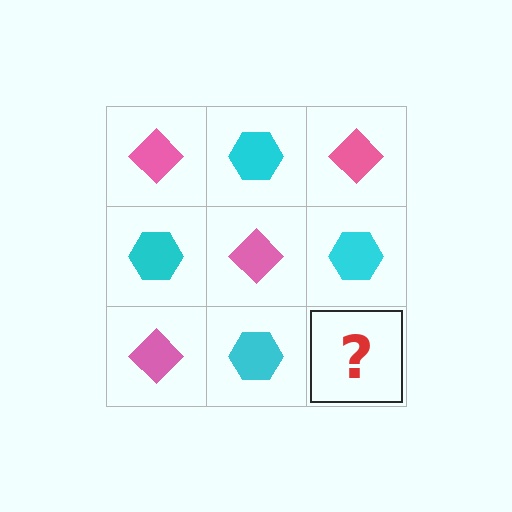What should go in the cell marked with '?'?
The missing cell should contain a pink diamond.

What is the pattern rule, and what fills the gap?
The rule is that it alternates pink diamond and cyan hexagon in a checkerboard pattern. The gap should be filled with a pink diamond.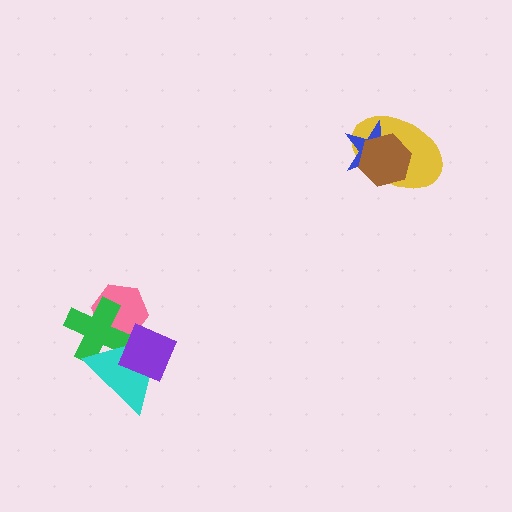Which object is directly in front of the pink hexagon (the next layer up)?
The green cross is directly in front of the pink hexagon.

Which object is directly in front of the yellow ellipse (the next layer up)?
The blue star is directly in front of the yellow ellipse.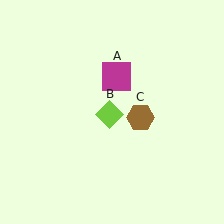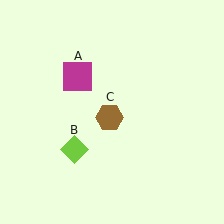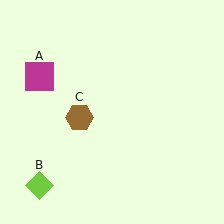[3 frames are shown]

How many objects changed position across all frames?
3 objects changed position: magenta square (object A), lime diamond (object B), brown hexagon (object C).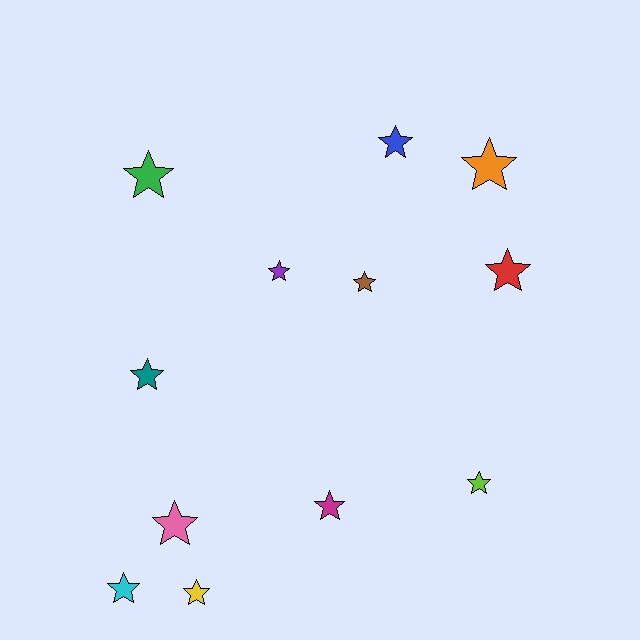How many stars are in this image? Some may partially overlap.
There are 12 stars.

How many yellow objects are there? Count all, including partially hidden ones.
There is 1 yellow object.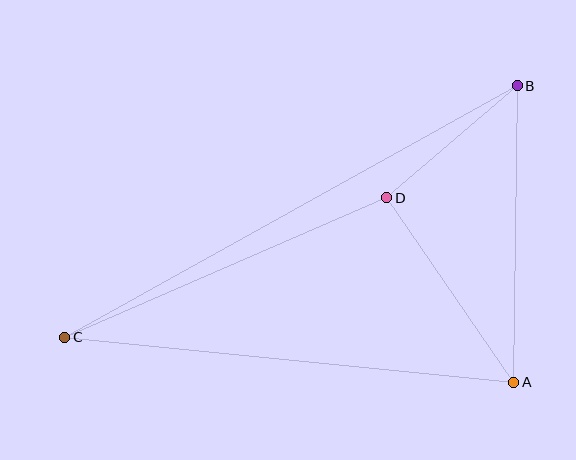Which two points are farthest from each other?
Points B and C are farthest from each other.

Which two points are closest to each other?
Points B and D are closest to each other.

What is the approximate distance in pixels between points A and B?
The distance between A and B is approximately 296 pixels.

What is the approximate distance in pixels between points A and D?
The distance between A and D is approximately 224 pixels.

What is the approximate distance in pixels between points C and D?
The distance between C and D is approximately 351 pixels.